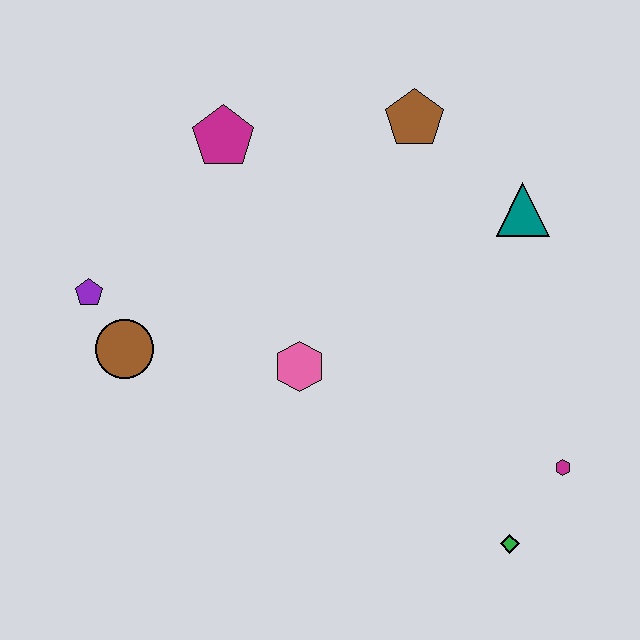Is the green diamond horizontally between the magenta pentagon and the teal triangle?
Yes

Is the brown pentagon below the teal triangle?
No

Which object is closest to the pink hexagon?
The brown circle is closest to the pink hexagon.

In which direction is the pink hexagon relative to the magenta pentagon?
The pink hexagon is below the magenta pentagon.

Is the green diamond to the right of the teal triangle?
No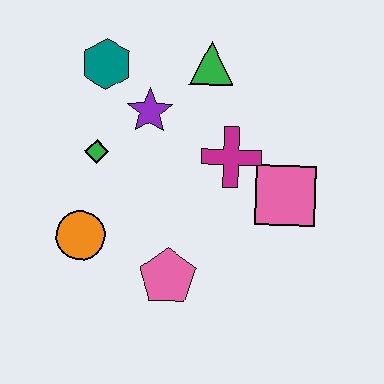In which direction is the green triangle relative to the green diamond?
The green triangle is to the right of the green diamond.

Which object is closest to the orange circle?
The green diamond is closest to the orange circle.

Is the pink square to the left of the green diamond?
No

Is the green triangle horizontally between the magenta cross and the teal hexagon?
Yes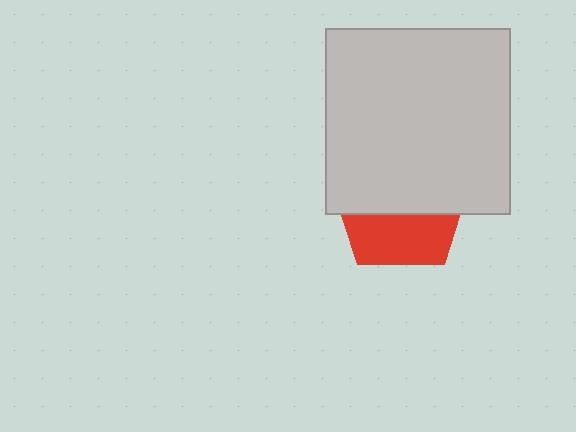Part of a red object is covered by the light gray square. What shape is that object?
It is a pentagon.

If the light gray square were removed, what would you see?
You would see the complete red pentagon.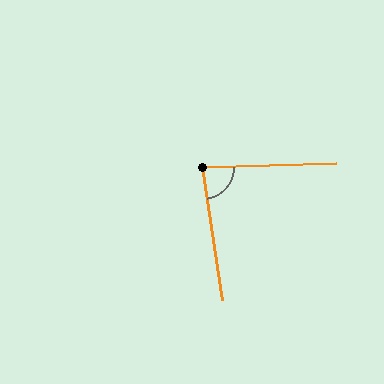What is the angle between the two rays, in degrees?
Approximately 83 degrees.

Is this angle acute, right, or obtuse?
It is acute.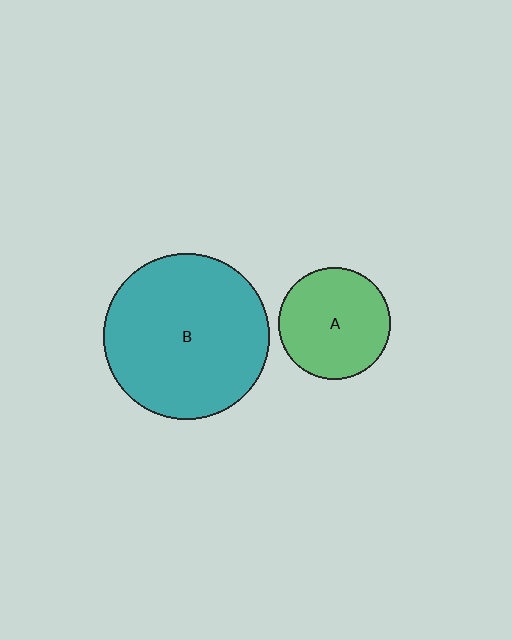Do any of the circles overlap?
No, none of the circles overlap.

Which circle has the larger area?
Circle B (teal).